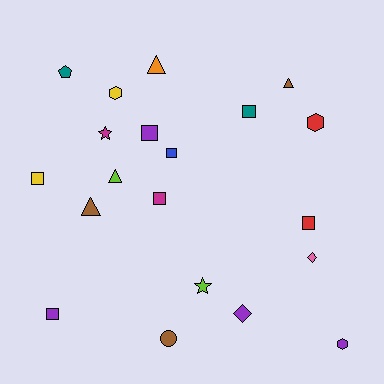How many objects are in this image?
There are 20 objects.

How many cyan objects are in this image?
There are no cyan objects.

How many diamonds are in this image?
There are 2 diamonds.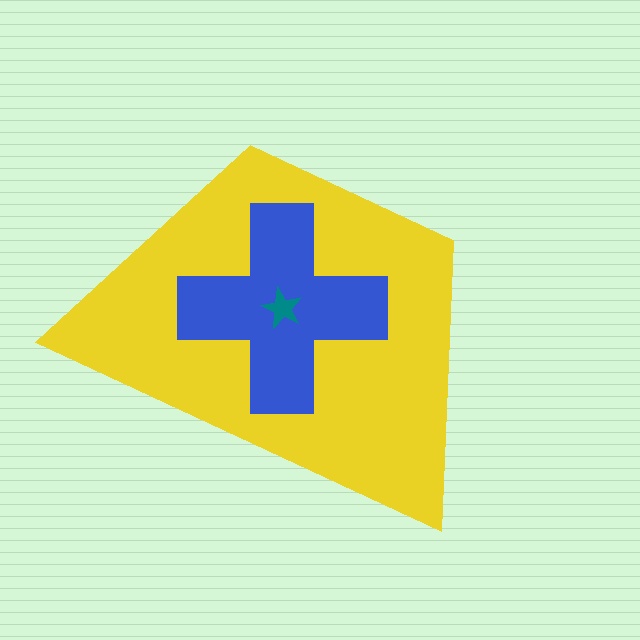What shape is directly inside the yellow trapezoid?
The blue cross.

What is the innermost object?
The teal star.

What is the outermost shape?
The yellow trapezoid.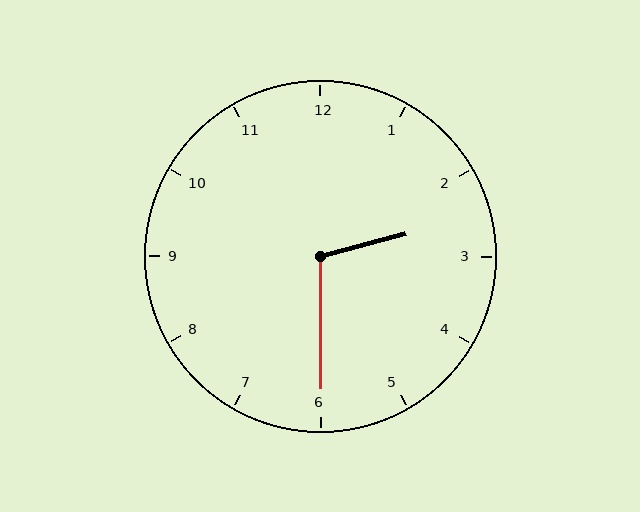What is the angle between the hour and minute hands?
Approximately 105 degrees.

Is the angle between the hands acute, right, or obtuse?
It is obtuse.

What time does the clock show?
2:30.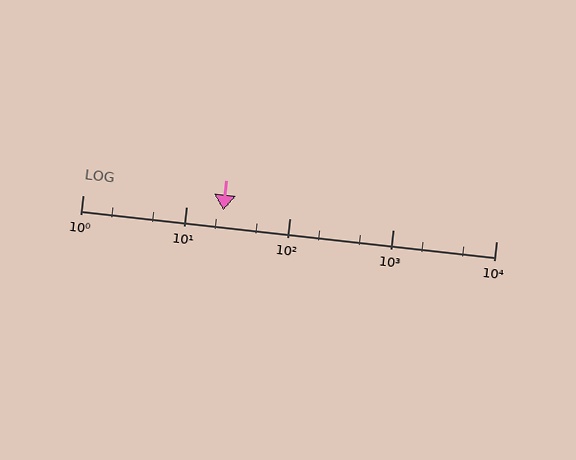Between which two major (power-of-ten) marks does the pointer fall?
The pointer is between 10 and 100.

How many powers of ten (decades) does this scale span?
The scale spans 4 decades, from 1 to 10000.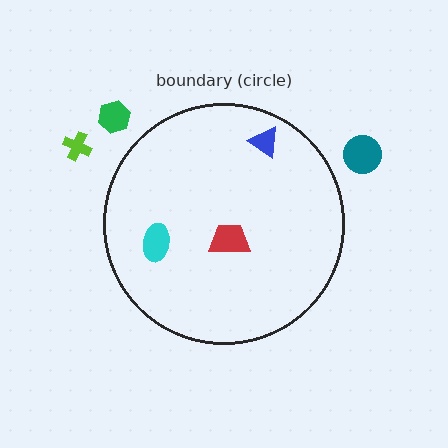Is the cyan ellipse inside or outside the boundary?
Inside.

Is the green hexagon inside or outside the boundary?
Outside.